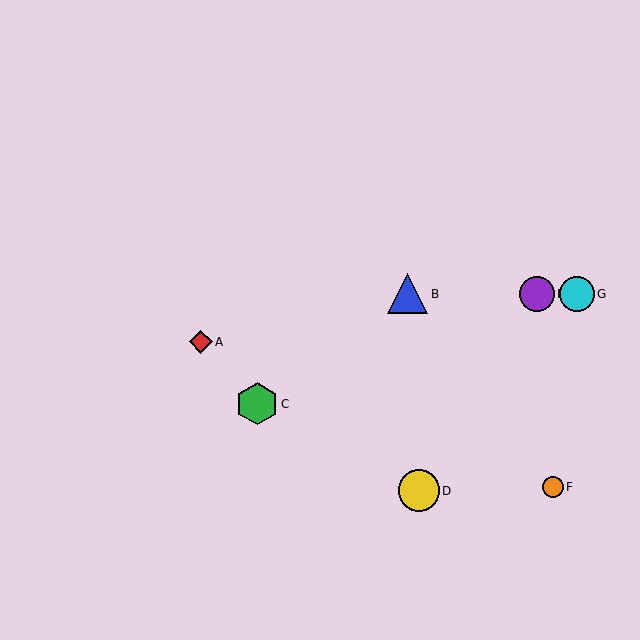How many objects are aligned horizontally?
3 objects (B, E, G) are aligned horizontally.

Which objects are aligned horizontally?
Objects B, E, G are aligned horizontally.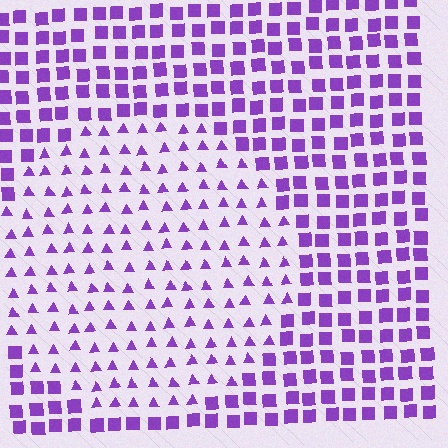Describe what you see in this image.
The image is filled with small purple elements arranged in a uniform grid. A circle-shaped region contains triangles, while the surrounding area contains squares. The boundary is defined purely by the change in element shape.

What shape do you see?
I see a circle.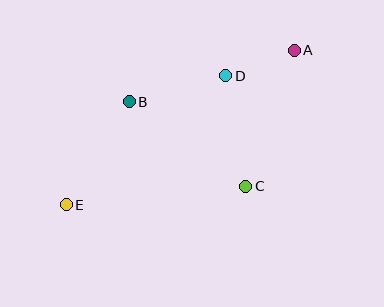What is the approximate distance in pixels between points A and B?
The distance between A and B is approximately 172 pixels.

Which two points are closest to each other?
Points A and D are closest to each other.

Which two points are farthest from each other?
Points A and E are farthest from each other.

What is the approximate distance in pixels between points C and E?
The distance between C and E is approximately 180 pixels.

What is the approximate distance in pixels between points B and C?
The distance between B and C is approximately 144 pixels.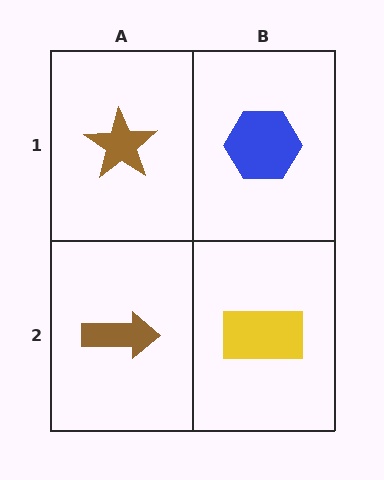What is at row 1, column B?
A blue hexagon.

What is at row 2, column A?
A brown arrow.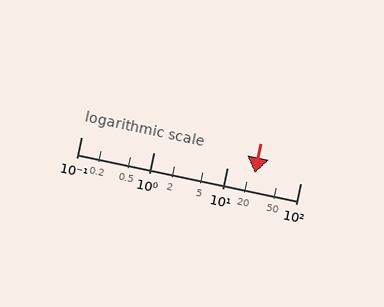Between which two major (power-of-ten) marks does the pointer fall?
The pointer is between 10 and 100.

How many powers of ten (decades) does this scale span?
The scale spans 3 decades, from 0.1 to 100.